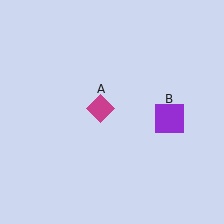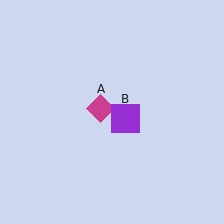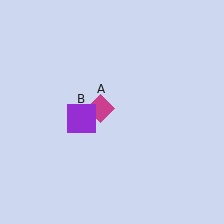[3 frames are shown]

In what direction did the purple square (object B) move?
The purple square (object B) moved left.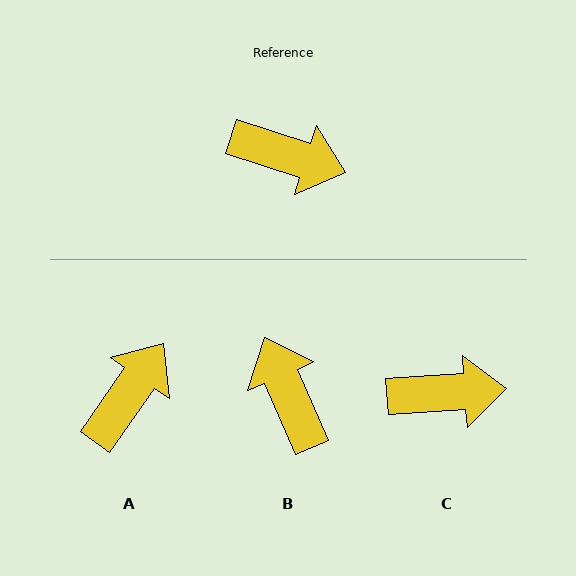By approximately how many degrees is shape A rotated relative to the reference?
Approximately 73 degrees counter-clockwise.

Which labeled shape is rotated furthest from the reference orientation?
B, about 131 degrees away.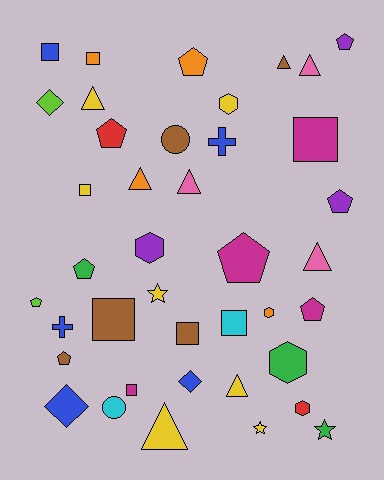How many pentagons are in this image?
There are 9 pentagons.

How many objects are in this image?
There are 40 objects.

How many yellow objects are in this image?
There are 7 yellow objects.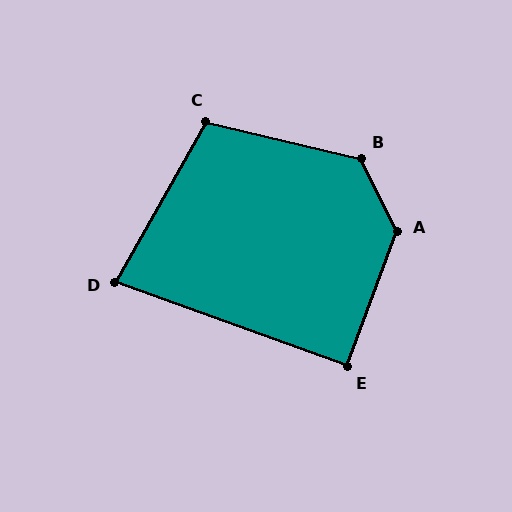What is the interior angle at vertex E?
Approximately 90 degrees (approximately right).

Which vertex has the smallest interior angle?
D, at approximately 80 degrees.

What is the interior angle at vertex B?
Approximately 130 degrees (obtuse).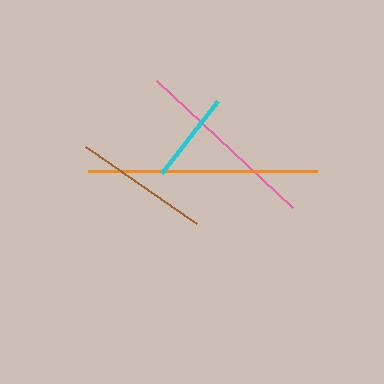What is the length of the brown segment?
The brown segment is approximately 135 pixels long.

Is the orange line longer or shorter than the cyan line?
The orange line is longer than the cyan line.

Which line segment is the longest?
The orange line is the longest at approximately 229 pixels.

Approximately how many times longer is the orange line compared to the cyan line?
The orange line is approximately 2.5 times the length of the cyan line.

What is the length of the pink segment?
The pink segment is approximately 186 pixels long.